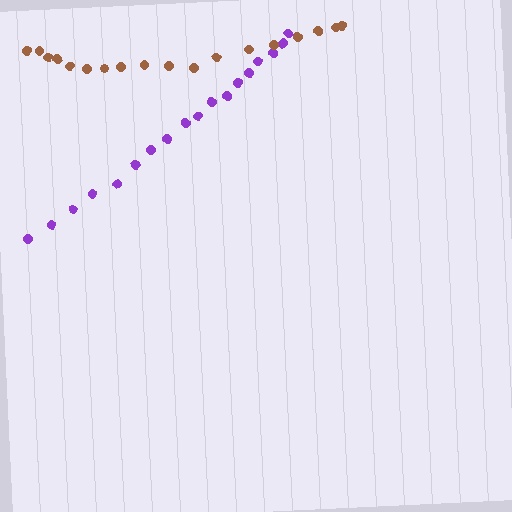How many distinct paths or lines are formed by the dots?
There are 2 distinct paths.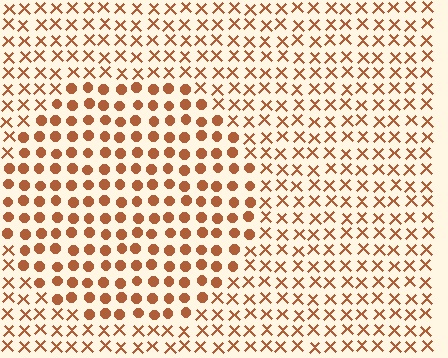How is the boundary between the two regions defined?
The boundary is defined by a change in element shape: circles inside vs. X marks outside. All elements share the same color and spacing.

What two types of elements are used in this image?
The image uses circles inside the circle region and X marks outside it.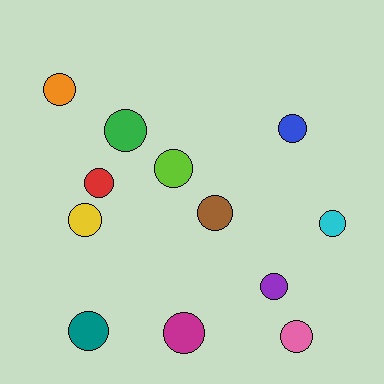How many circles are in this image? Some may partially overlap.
There are 12 circles.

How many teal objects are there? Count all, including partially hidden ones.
There is 1 teal object.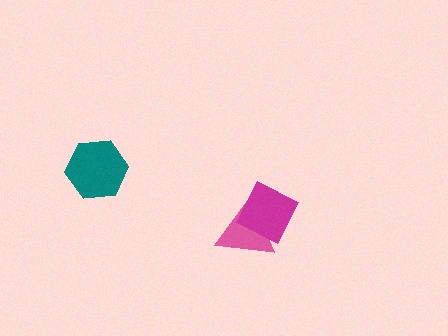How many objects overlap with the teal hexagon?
0 objects overlap with the teal hexagon.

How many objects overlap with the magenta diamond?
1 object overlaps with the magenta diamond.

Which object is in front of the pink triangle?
The magenta diamond is in front of the pink triangle.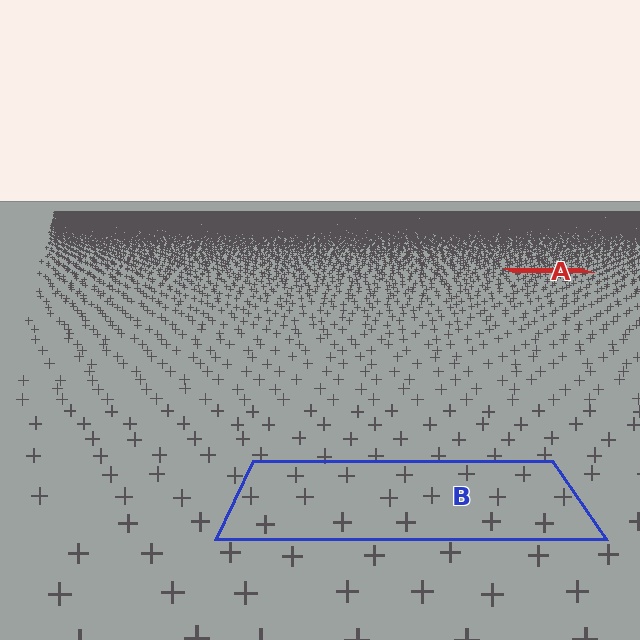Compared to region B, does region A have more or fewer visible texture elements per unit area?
Region A has more texture elements per unit area — they are packed more densely because it is farther away.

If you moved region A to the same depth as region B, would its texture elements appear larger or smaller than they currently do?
They would appear larger. At a closer depth, the same texture elements are projected at a bigger on-screen size.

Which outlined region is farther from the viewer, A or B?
Region A is farther from the viewer — the texture elements inside it appear smaller and more densely packed.